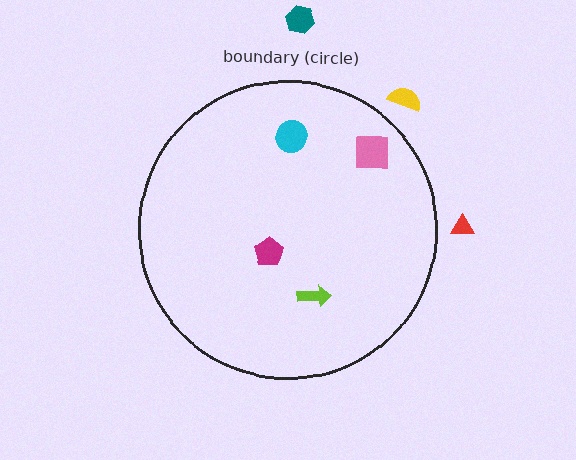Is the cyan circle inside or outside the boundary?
Inside.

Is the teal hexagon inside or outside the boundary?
Outside.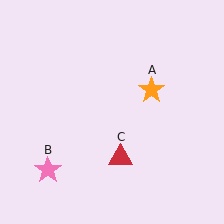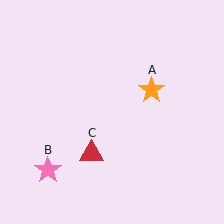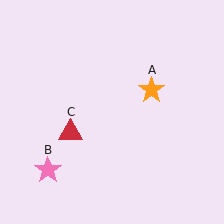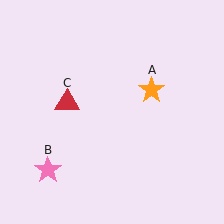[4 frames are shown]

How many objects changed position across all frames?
1 object changed position: red triangle (object C).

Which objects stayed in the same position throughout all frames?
Orange star (object A) and pink star (object B) remained stationary.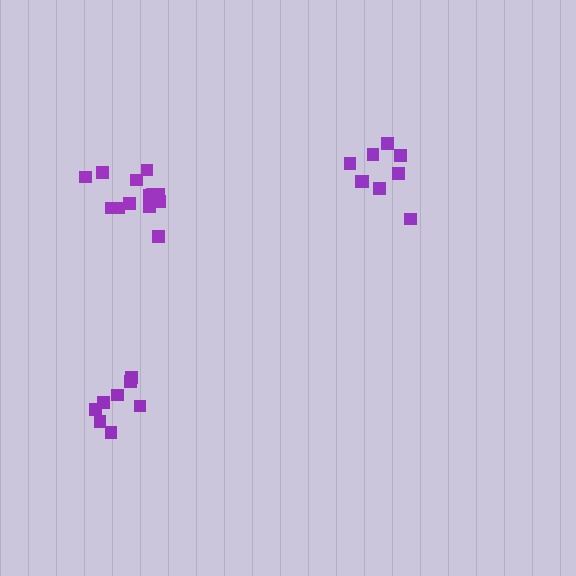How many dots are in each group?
Group 1: 9 dots, Group 2: 8 dots, Group 3: 13 dots (30 total).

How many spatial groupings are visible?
There are 3 spatial groupings.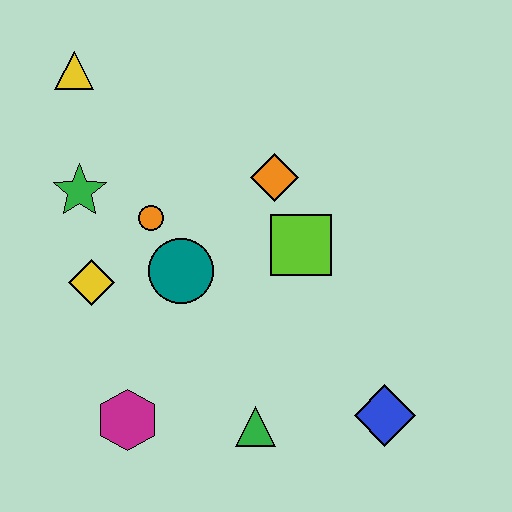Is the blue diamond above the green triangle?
Yes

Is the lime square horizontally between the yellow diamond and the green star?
No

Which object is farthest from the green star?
The blue diamond is farthest from the green star.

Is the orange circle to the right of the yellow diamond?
Yes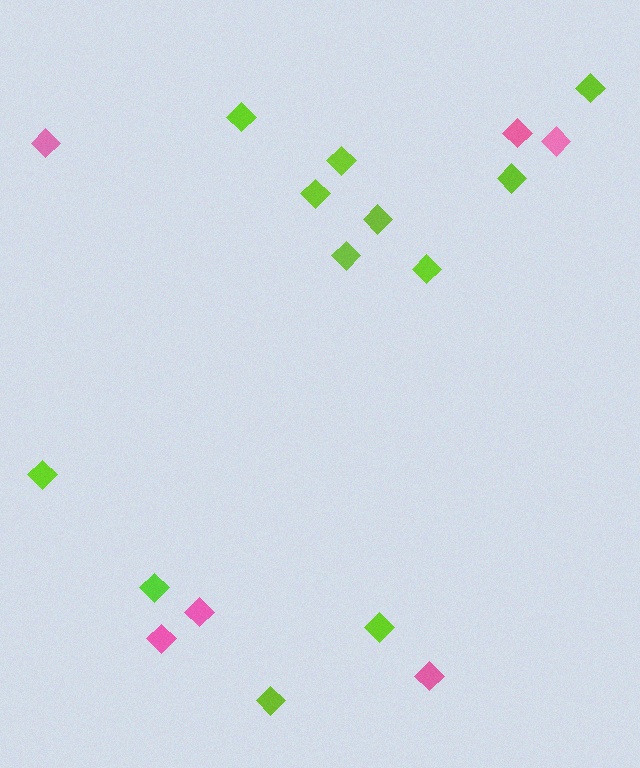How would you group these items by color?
There are 2 groups: one group of lime diamonds (12) and one group of pink diamonds (6).